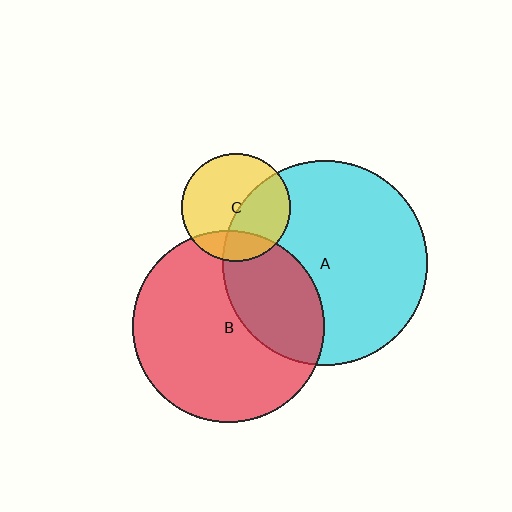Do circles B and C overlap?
Yes.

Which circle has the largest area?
Circle A (cyan).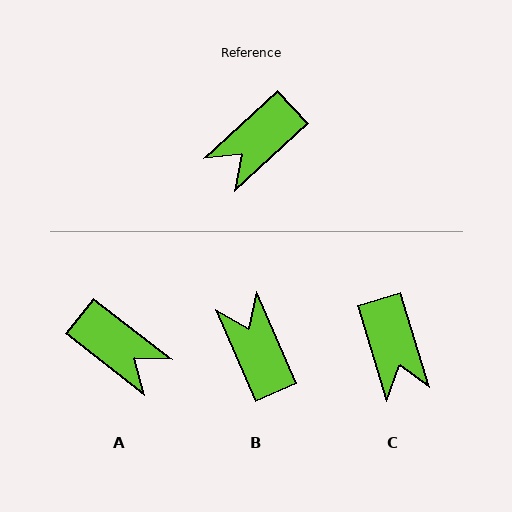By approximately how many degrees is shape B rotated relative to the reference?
Approximately 109 degrees clockwise.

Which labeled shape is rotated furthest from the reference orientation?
B, about 109 degrees away.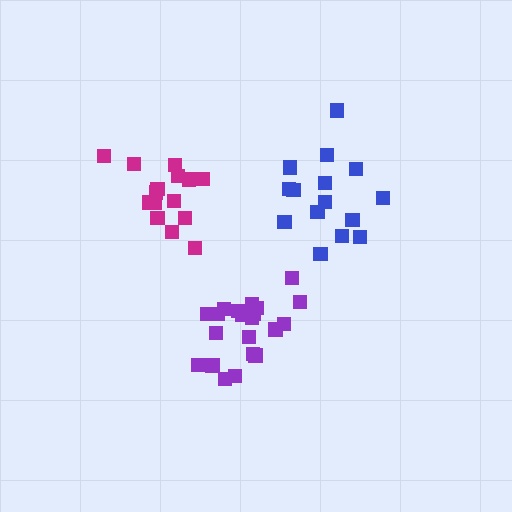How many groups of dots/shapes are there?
There are 3 groups.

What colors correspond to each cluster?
The clusters are colored: blue, magenta, purple.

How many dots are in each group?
Group 1: 15 dots, Group 2: 15 dots, Group 3: 21 dots (51 total).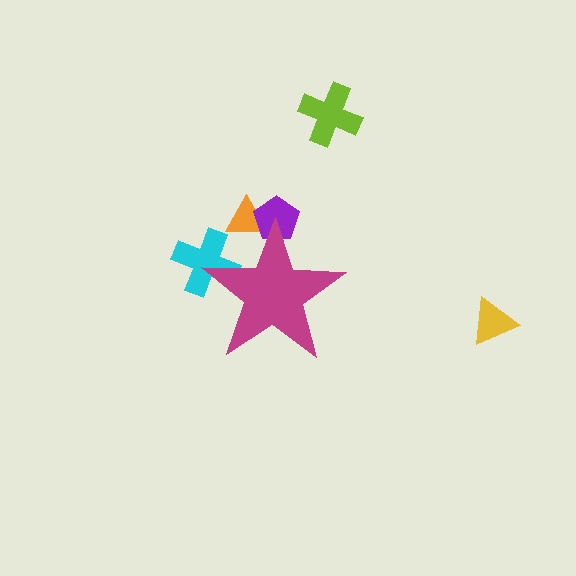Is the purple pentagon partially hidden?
Yes, the purple pentagon is partially hidden behind the magenta star.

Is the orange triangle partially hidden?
Yes, the orange triangle is partially hidden behind the magenta star.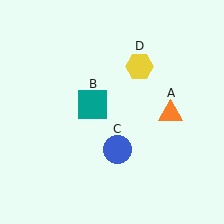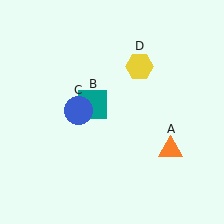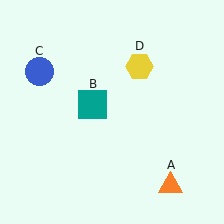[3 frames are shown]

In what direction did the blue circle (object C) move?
The blue circle (object C) moved up and to the left.